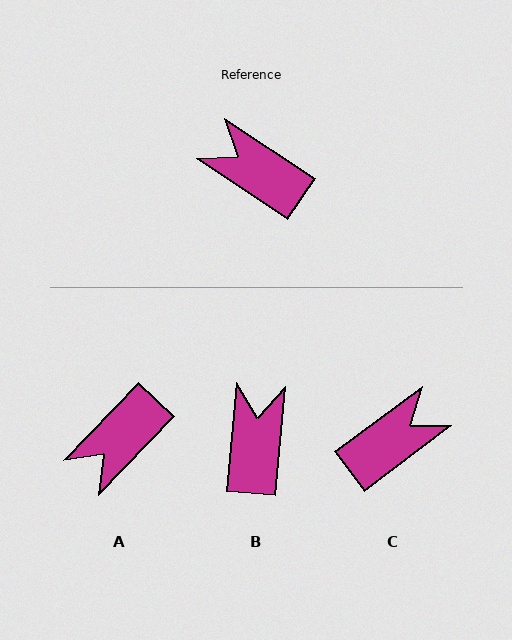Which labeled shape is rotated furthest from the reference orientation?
C, about 109 degrees away.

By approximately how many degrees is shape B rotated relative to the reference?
Approximately 61 degrees clockwise.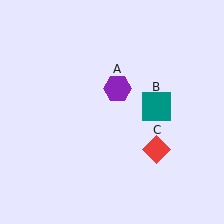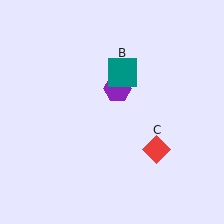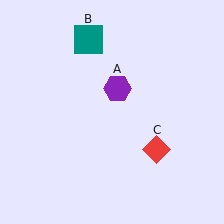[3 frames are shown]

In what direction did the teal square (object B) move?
The teal square (object B) moved up and to the left.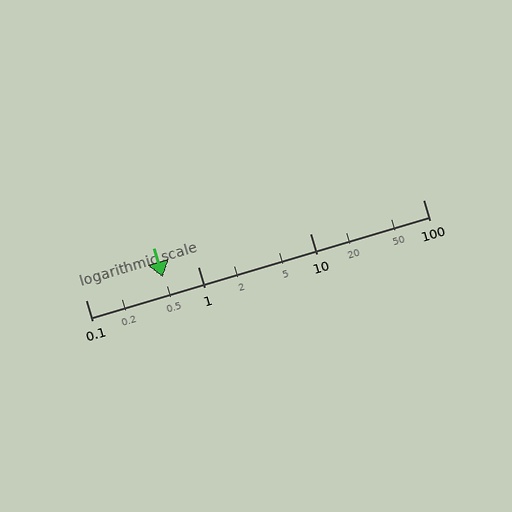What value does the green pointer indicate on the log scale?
The pointer indicates approximately 0.49.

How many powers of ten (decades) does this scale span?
The scale spans 3 decades, from 0.1 to 100.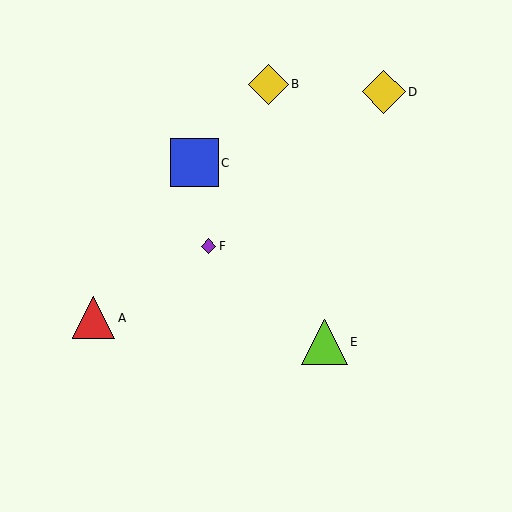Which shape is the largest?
The blue square (labeled C) is the largest.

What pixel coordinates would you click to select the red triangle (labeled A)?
Click at (94, 318) to select the red triangle A.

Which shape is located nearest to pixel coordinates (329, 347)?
The lime triangle (labeled E) at (324, 342) is nearest to that location.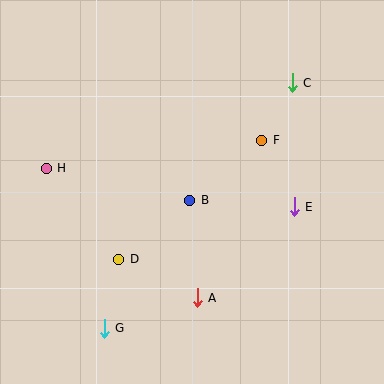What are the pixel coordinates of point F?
Point F is at (262, 140).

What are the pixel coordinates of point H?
Point H is at (46, 168).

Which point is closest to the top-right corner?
Point C is closest to the top-right corner.